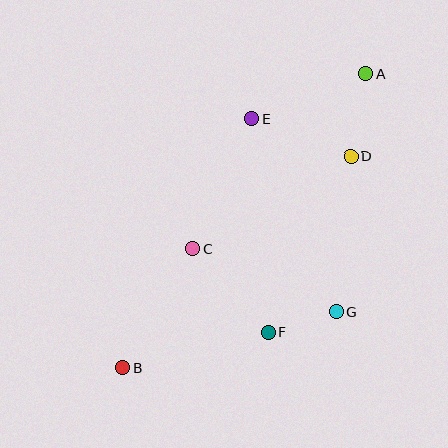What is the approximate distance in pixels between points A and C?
The distance between A and C is approximately 246 pixels.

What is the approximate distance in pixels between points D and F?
The distance between D and F is approximately 194 pixels.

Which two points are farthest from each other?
Points A and B are farthest from each other.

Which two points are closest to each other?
Points F and G are closest to each other.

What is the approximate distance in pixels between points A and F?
The distance between A and F is approximately 276 pixels.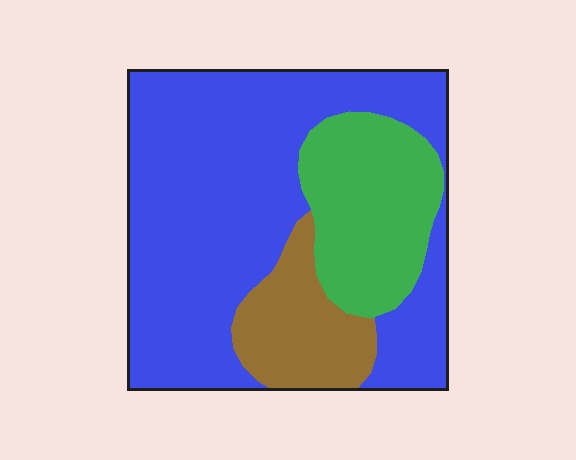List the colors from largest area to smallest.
From largest to smallest: blue, green, brown.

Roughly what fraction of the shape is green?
Green covers about 20% of the shape.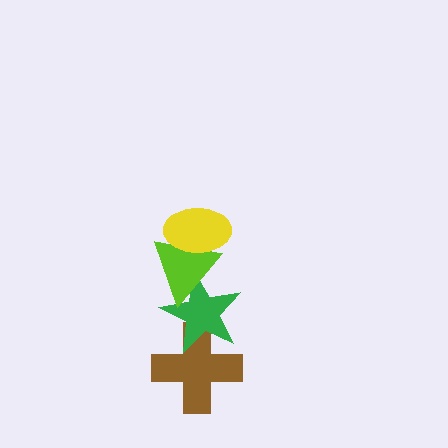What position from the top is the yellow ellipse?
The yellow ellipse is 1st from the top.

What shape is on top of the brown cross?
The green star is on top of the brown cross.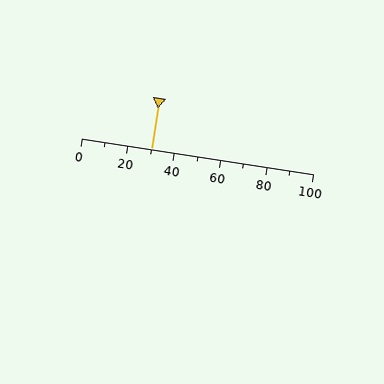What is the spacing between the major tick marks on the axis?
The major ticks are spaced 20 apart.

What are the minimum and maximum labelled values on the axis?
The axis runs from 0 to 100.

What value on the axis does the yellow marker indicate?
The marker indicates approximately 30.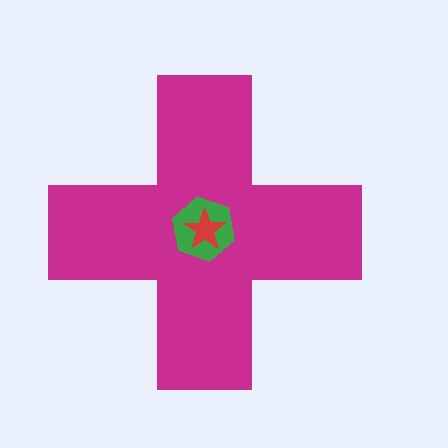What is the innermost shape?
The red star.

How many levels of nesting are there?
3.